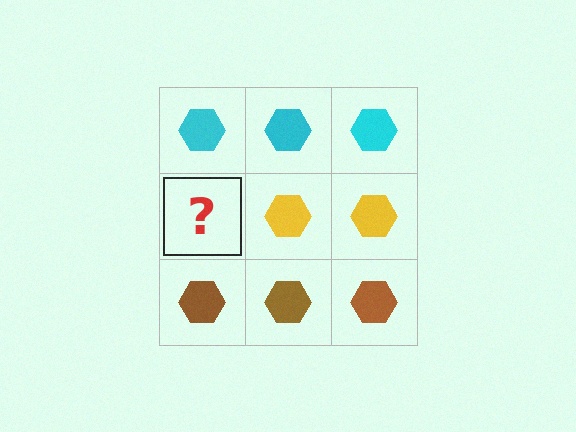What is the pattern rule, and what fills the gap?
The rule is that each row has a consistent color. The gap should be filled with a yellow hexagon.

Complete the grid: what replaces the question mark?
The question mark should be replaced with a yellow hexagon.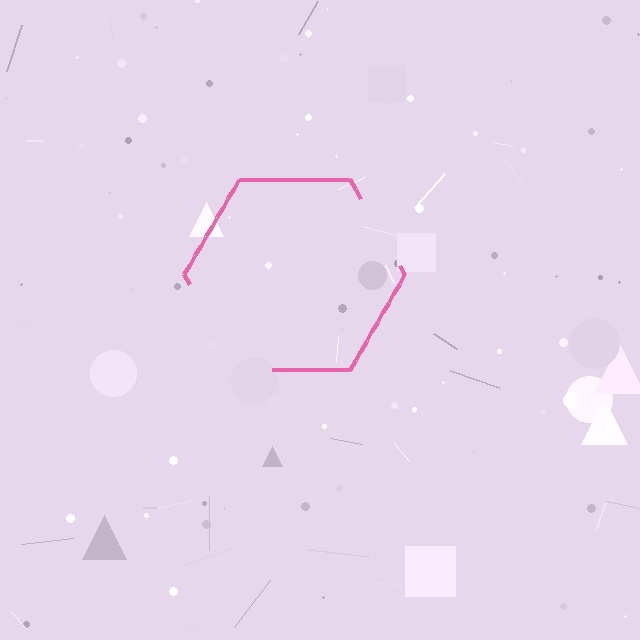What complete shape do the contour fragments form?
The contour fragments form a hexagon.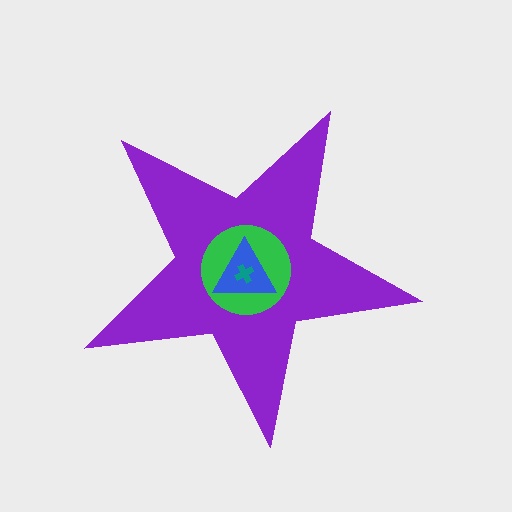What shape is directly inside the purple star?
The green circle.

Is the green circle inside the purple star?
Yes.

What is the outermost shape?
The purple star.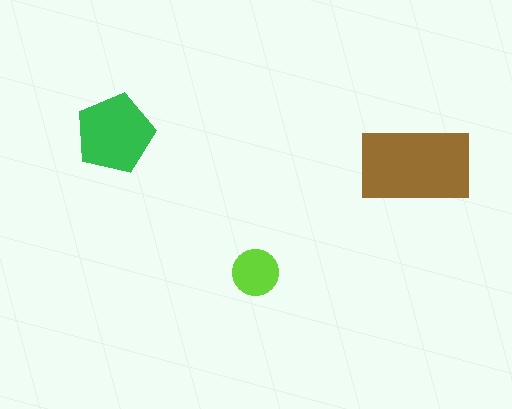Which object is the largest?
The brown rectangle.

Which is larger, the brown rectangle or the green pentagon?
The brown rectangle.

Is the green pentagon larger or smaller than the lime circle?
Larger.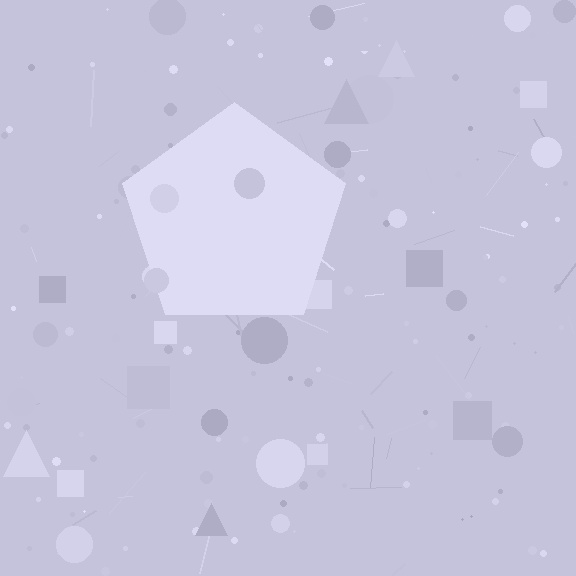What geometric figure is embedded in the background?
A pentagon is embedded in the background.